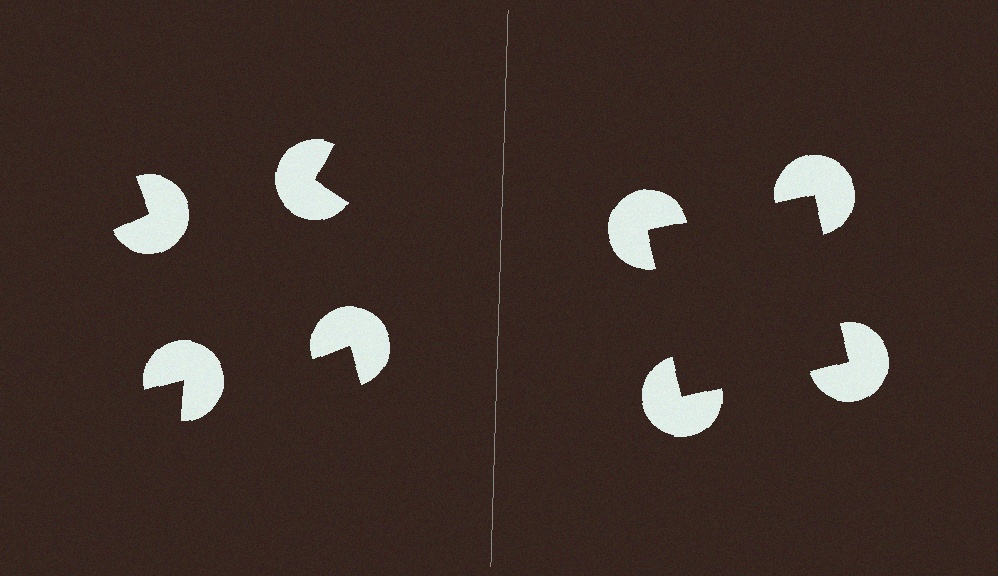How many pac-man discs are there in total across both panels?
8 — 4 on each side.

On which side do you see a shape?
An illusory square appears on the right side. On the left side the wedge cuts are rotated, so no coherent shape forms.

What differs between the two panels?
The pac-man discs are positioned identically on both sides; only the wedge orientations differ. On the right they align to a square; on the left they are misaligned.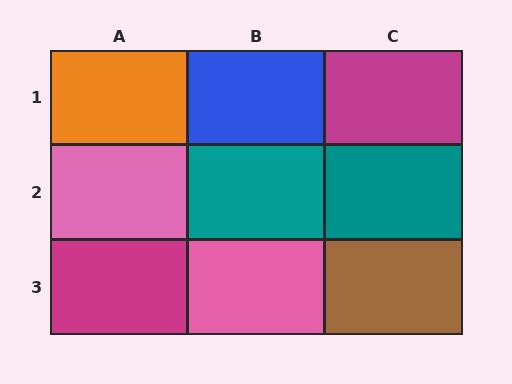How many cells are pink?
2 cells are pink.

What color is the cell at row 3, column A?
Magenta.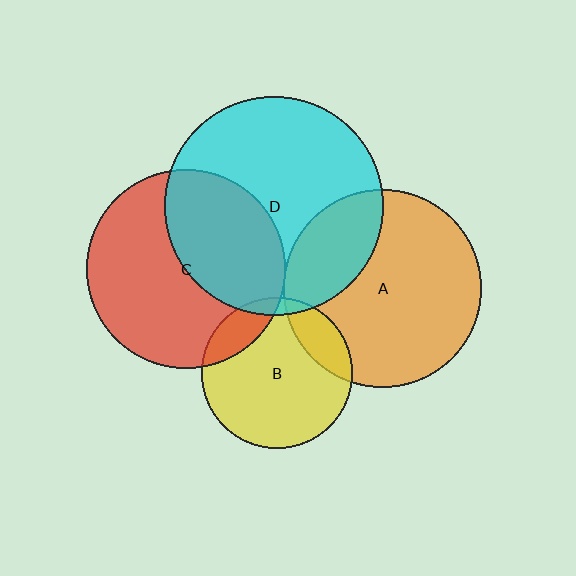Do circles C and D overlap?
Yes.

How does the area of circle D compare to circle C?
Approximately 1.2 times.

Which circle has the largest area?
Circle D (cyan).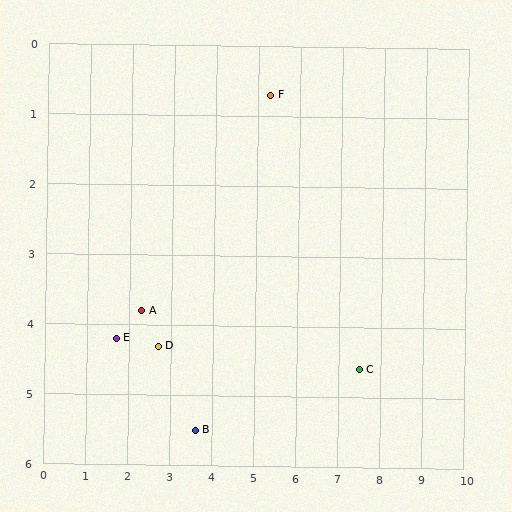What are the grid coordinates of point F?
Point F is at approximately (5.3, 0.7).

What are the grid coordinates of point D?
Point D is at approximately (2.7, 4.3).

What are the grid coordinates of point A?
Point A is at approximately (2.3, 3.8).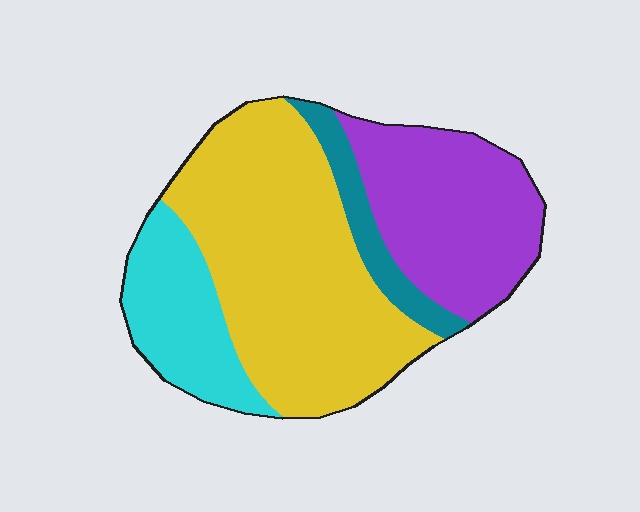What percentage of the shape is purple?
Purple covers about 25% of the shape.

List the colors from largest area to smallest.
From largest to smallest: yellow, purple, cyan, teal.